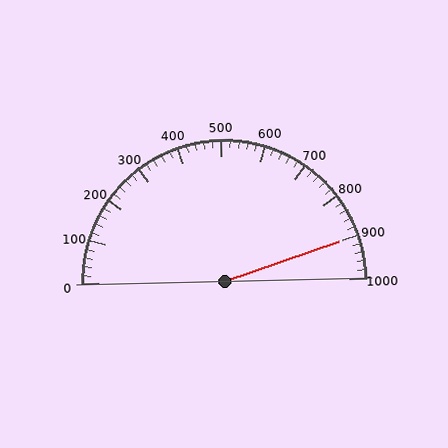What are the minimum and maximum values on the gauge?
The gauge ranges from 0 to 1000.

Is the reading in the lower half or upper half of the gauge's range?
The reading is in the upper half of the range (0 to 1000).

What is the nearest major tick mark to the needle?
The nearest major tick mark is 900.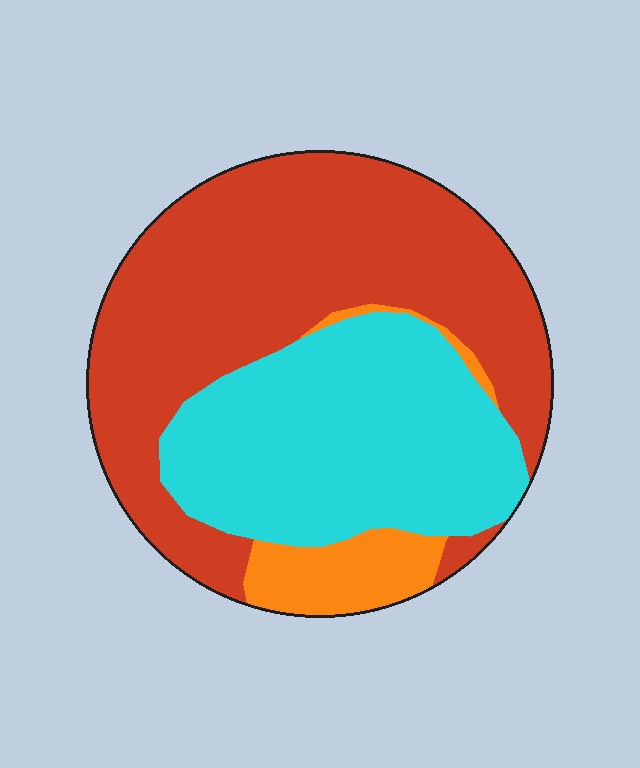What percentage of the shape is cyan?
Cyan covers about 35% of the shape.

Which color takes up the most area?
Red, at roughly 55%.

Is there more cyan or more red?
Red.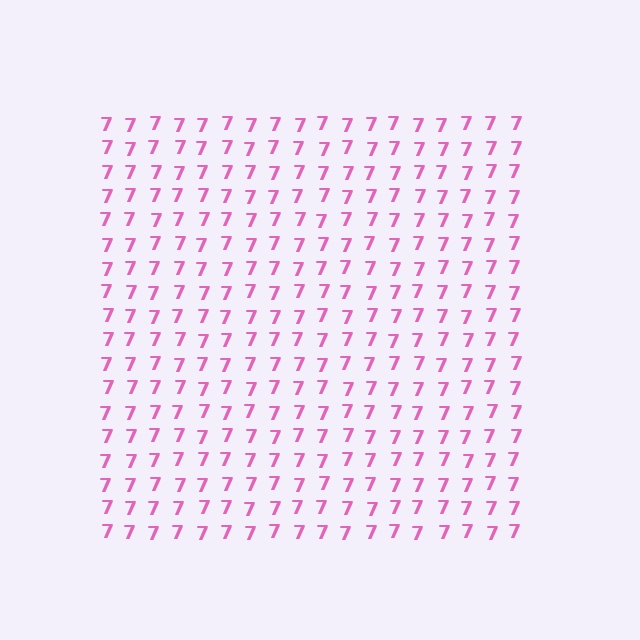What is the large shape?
The large shape is a square.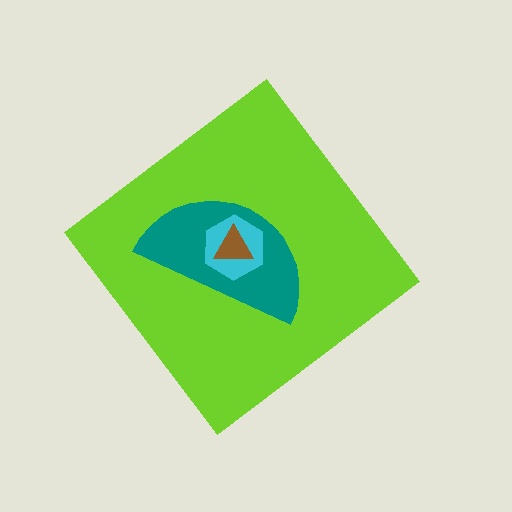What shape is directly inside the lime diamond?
The teal semicircle.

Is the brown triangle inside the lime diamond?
Yes.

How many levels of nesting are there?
4.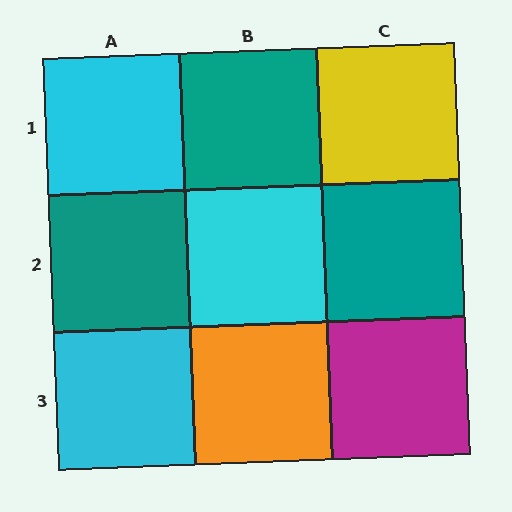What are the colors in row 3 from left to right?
Cyan, orange, magenta.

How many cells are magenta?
1 cell is magenta.